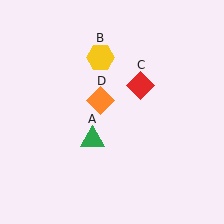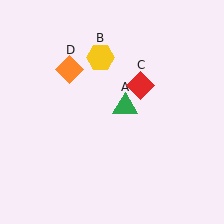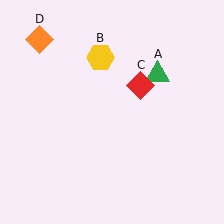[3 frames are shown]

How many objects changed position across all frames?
2 objects changed position: green triangle (object A), orange diamond (object D).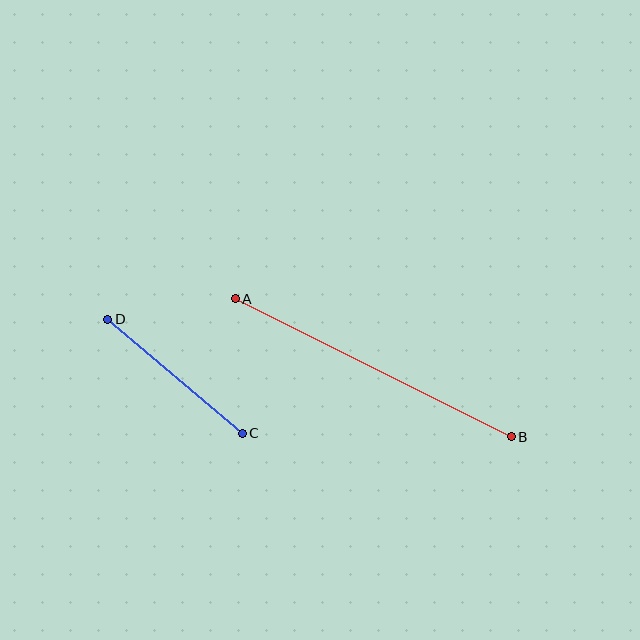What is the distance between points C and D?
The distance is approximately 176 pixels.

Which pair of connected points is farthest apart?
Points A and B are farthest apart.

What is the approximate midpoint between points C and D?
The midpoint is at approximately (175, 376) pixels.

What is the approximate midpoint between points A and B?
The midpoint is at approximately (373, 368) pixels.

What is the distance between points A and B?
The distance is approximately 309 pixels.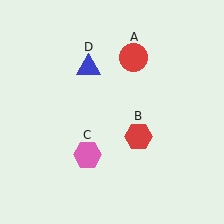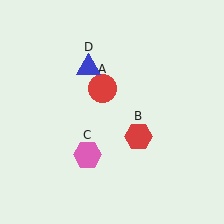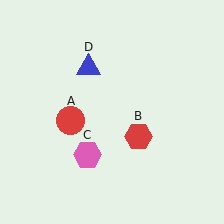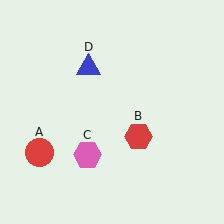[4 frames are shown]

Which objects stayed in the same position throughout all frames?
Red hexagon (object B) and pink hexagon (object C) and blue triangle (object D) remained stationary.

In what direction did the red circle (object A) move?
The red circle (object A) moved down and to the left.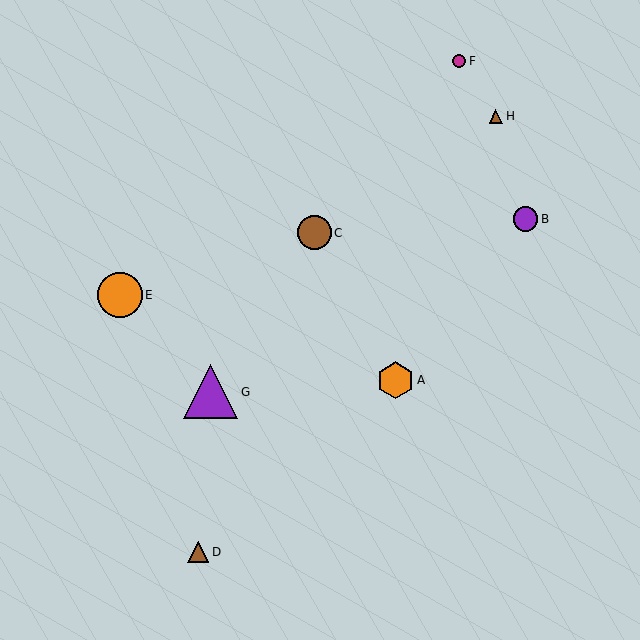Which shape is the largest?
The purple triangle (labeled G) is the largest.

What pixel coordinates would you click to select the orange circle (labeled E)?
Click at (120, 295) to select the orange circle E.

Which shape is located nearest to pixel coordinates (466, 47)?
The magenta circle (labeled F) at (459, 61) is nearest to that location.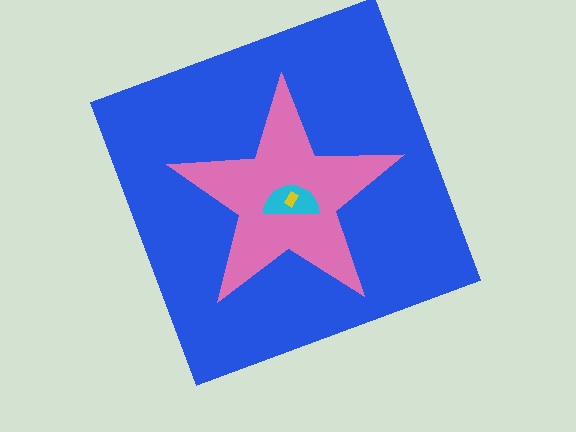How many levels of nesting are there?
4.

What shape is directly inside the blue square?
The pink star.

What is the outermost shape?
The blue square.